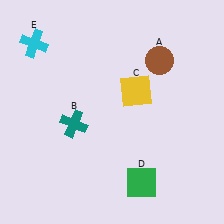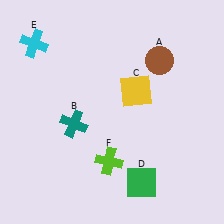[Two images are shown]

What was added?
A lime cross (F) was added in Image 2.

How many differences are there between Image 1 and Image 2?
There is 1 difference between the two images.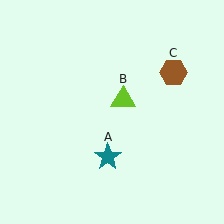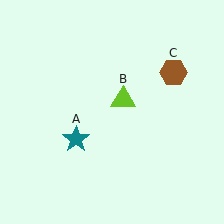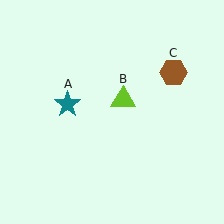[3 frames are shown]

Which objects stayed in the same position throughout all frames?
Lime triangle (object B) and brown hexagon (object C) remained stationary.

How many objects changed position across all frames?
1 object changed position: teal star (object A).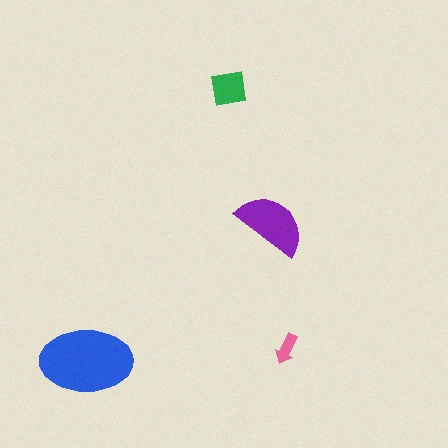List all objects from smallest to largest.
The pink arrow, the green square, the purple semicircle, the blue ellipse.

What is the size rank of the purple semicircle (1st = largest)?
2nd.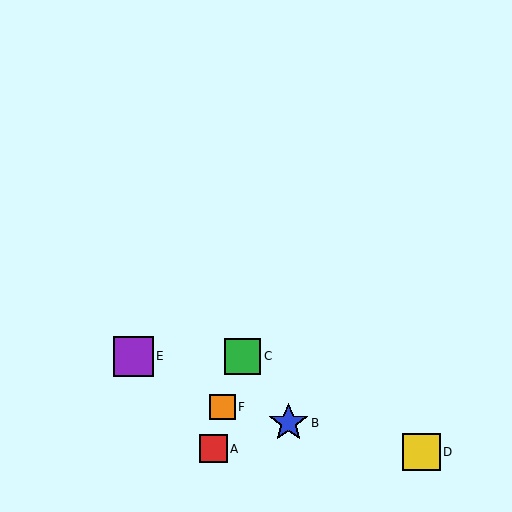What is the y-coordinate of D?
Object D is at y≈452.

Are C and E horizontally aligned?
Yes, both are at y≈356.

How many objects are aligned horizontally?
2 objects (C, E) are aligned horizontally.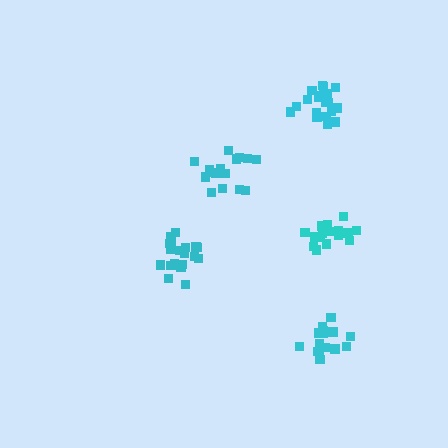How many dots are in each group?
Group 1: 17 dots, Group 2: 16 dots, Group 3: 15 dots, Group 4: 20 dots, Group 5: 20 dots (88 total).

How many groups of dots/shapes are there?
There are 5 groups.